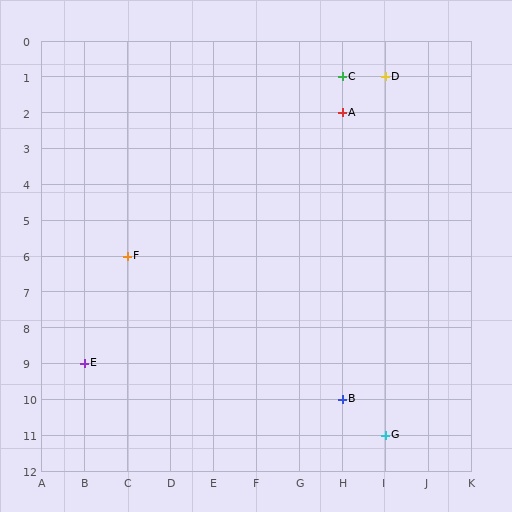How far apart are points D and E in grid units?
Points D and E are 7 columns and 8 rows apart (about 10.6 grid units diagonally).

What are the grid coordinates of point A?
Point A is at grid coordinates (H, 2).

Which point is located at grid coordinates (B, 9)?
Point E is at (B, 9).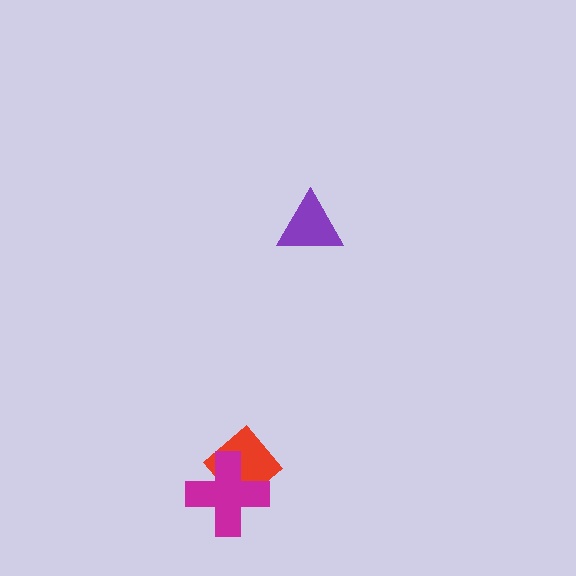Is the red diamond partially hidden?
Yes, it is partially covered by another shape.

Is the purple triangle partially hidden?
No, no other shape covers it.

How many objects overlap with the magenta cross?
1 object overlaps with the magenta cross.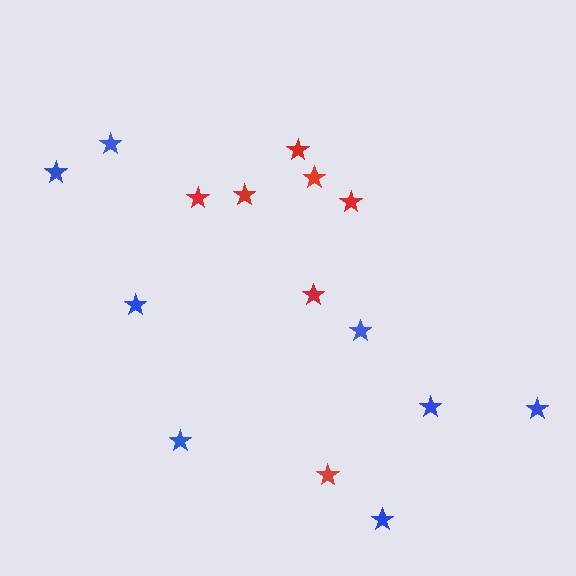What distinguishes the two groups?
There are 2 groups: one group of red stars (7) and one group of blue stars (8).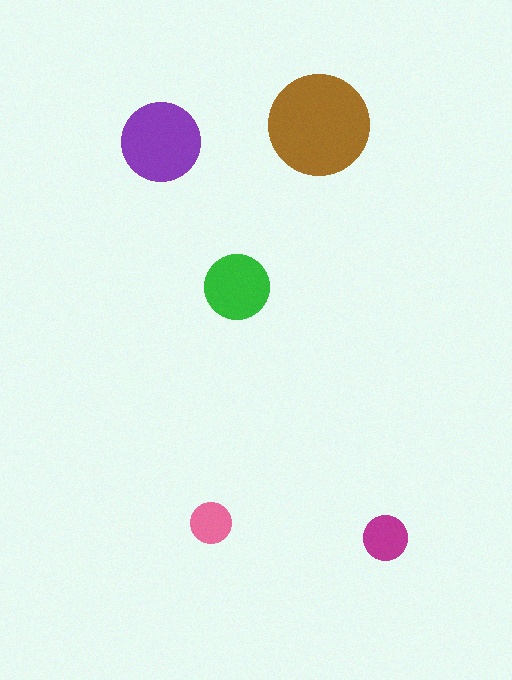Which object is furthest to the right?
The magenta circle is rightmost.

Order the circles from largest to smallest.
the brown one, the purple one, the green one, the magenta one, the pink one.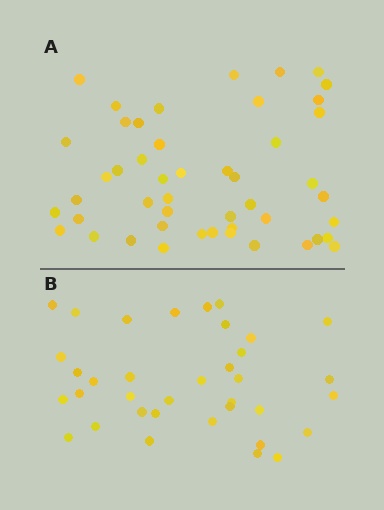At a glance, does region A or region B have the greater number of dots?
Region A (the top region) has more dots.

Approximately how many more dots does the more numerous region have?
Region A has roughly 12 or so more dots than region B.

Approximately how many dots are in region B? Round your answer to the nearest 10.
About 40 dots. (The exact count is 36, which rounds to 40.)